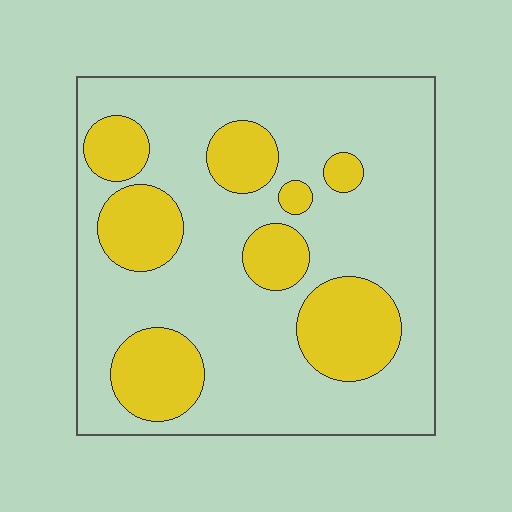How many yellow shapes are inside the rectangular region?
8.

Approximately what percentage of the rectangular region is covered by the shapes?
Approximately 25%.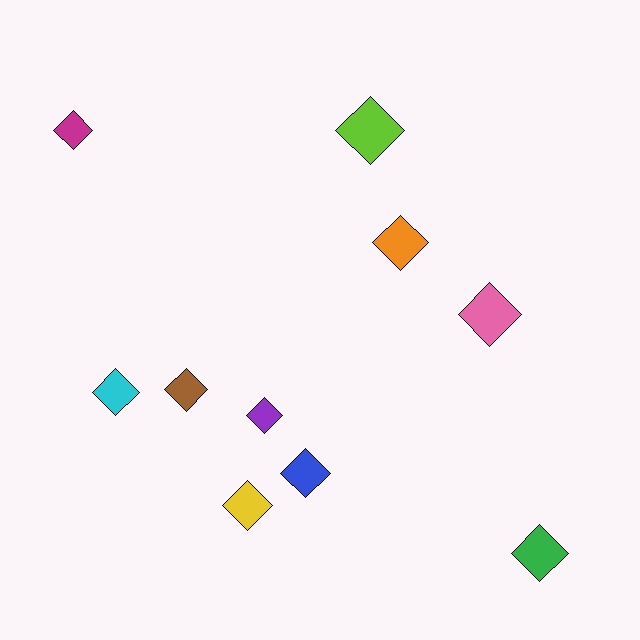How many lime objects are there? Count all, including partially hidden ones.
There is 1 lime object.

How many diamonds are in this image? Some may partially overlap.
There are 10 diamonds.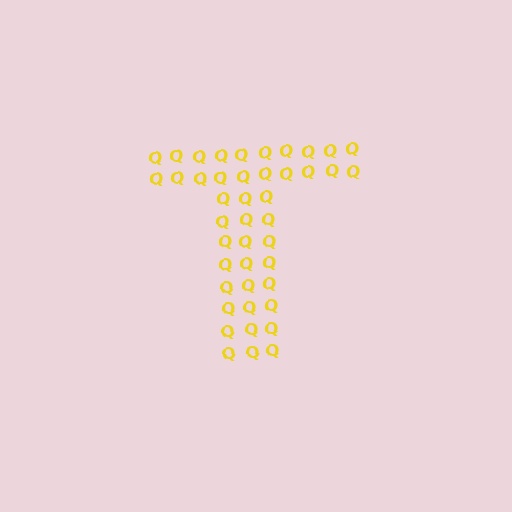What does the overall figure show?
The overall figure shows the letter T.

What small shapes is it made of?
It is made of small letter Q's.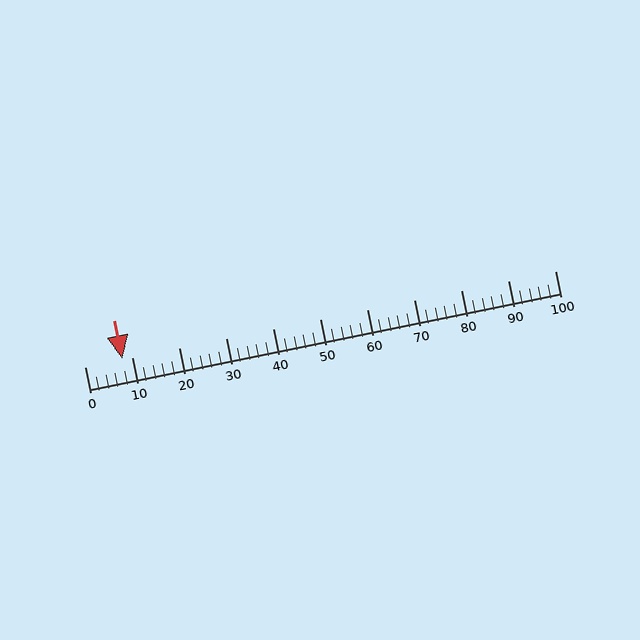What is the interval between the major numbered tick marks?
The major tick marks are spaced 10 units apart.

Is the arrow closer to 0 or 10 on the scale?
The arrow is closer to 10.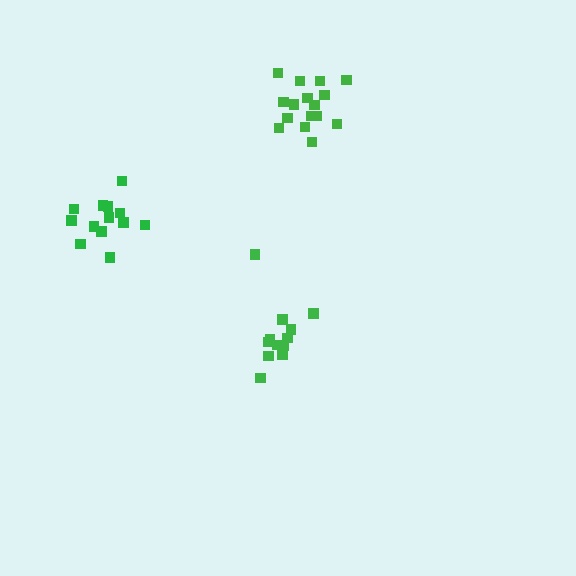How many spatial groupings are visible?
There are 3 spatial groupings.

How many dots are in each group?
Group 1: 17 dots, Group 2: 13 dots, Group 3: 13 dots (43 total).